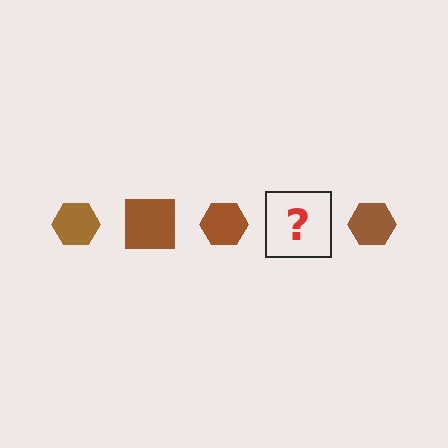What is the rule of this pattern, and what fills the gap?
The rule is that the pattern cycles through hexagon, square shapes in brown. The gap should be filled with a brown square.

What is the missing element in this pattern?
The missing element is a brown square.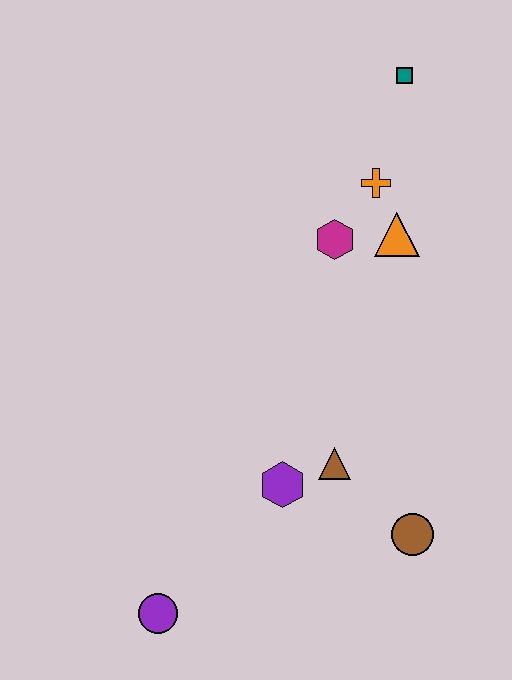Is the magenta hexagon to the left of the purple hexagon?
No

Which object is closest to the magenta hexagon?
The orange triangle is closest to the magenta hexagon.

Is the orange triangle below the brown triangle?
No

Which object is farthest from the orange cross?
The purple circle is farthest from the orange cross.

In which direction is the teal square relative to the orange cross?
The teal square is above the orange cross.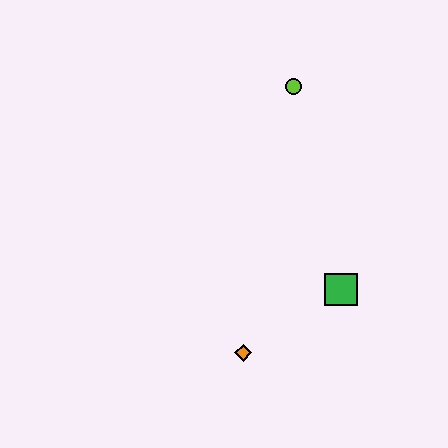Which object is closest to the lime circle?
The green square is closest to the lime circle.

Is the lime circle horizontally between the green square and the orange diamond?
Yes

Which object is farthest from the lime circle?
The orange diamond is farthest from the lime circle.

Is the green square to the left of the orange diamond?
No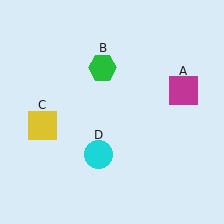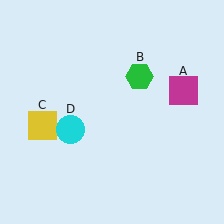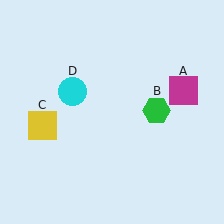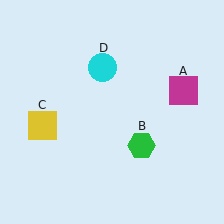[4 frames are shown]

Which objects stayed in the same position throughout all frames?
Magenta square (object A) and yellow square (object C) remained stationary.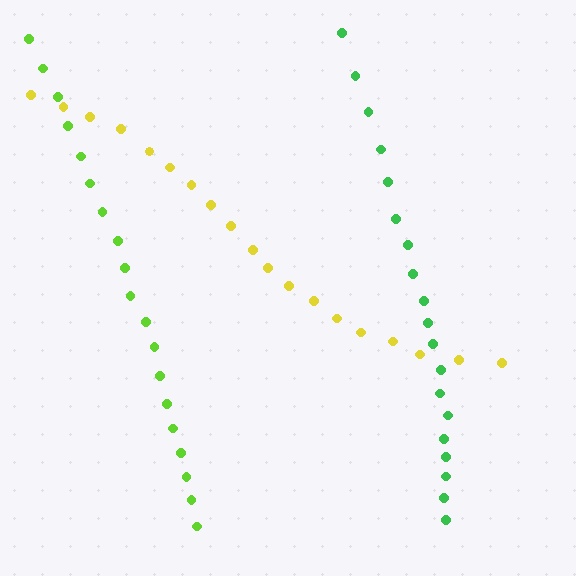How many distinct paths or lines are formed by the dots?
There are 3 distinct paths.